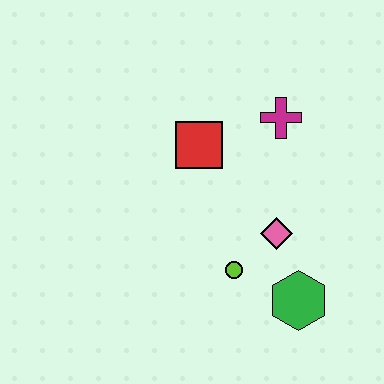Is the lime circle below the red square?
Yes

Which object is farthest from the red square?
The green hexagon is farthest from the red square.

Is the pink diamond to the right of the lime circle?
Yes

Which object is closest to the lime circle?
The pink diamond is closest to the lime circle.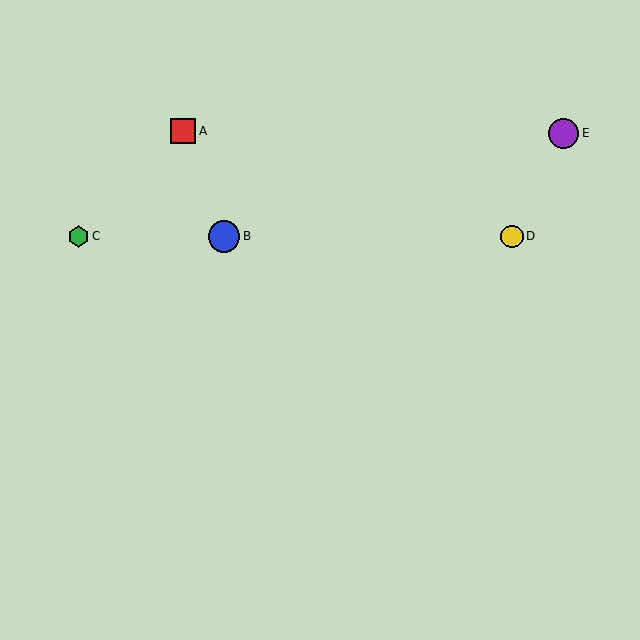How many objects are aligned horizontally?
3 objects (B, C, D) are aligned horizontally.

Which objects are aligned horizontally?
Objects B, C, D are aligned horizontally.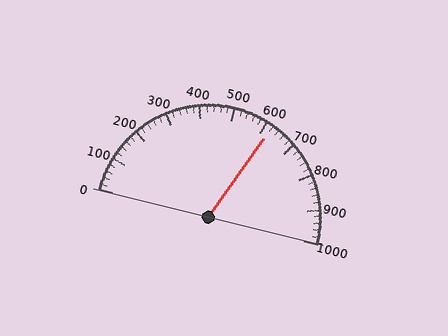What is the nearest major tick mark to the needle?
The nearest major tick mark is 600.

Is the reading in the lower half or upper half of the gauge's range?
The reading is in the upper half of the range (0 to 1000).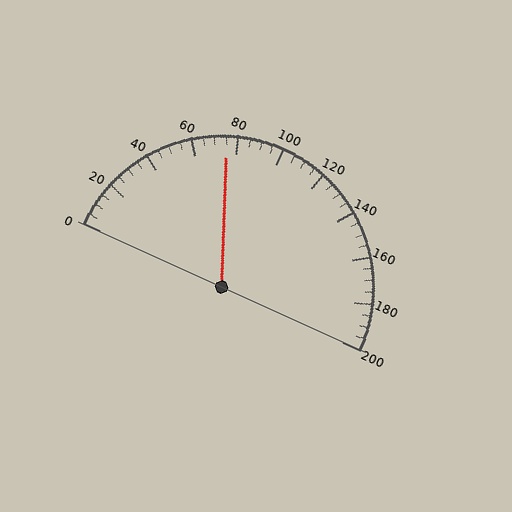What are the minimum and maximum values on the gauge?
The gauge ranges from 0 to 200.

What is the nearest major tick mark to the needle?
The nearest major tick mark is 80.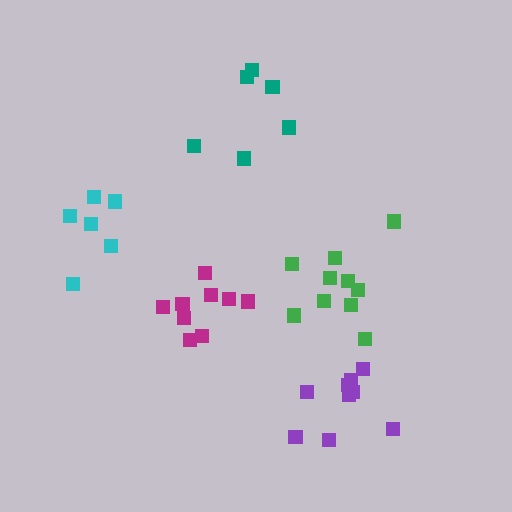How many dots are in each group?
Group 1: 6 dots, Group 2: 6 dots, Group 3: 9 dots, Group 4: 10 dots, Group 5: 9 dots (40 total).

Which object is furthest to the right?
The purple cluster is rightmost.